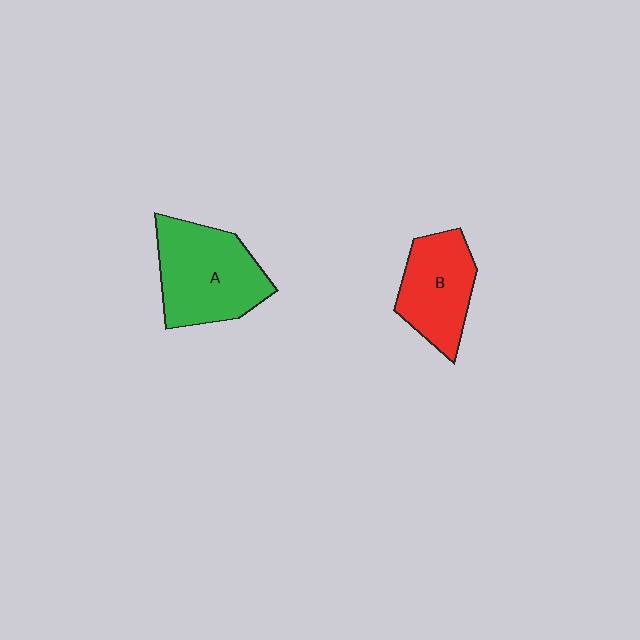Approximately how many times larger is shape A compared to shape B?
Approximately 1.3 times.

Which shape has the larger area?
Shape A (green).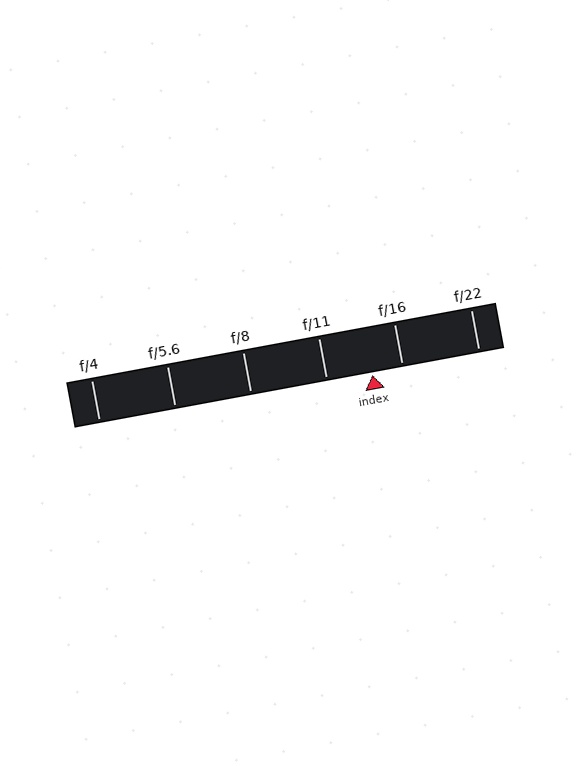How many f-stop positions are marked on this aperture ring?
There are 6 f-stop positions marked.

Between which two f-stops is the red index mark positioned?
The index mark is between f/11 and f/16.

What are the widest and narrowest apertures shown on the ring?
The widest aperture shown is f/4 and the narrowest is f/22.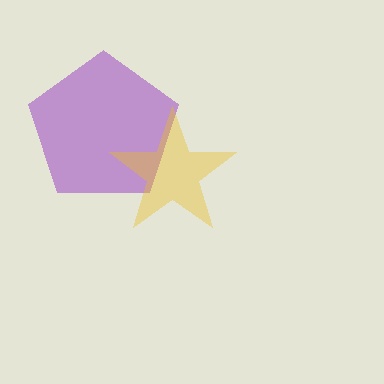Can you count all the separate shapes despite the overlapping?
Yes, there are 2 separate shapes.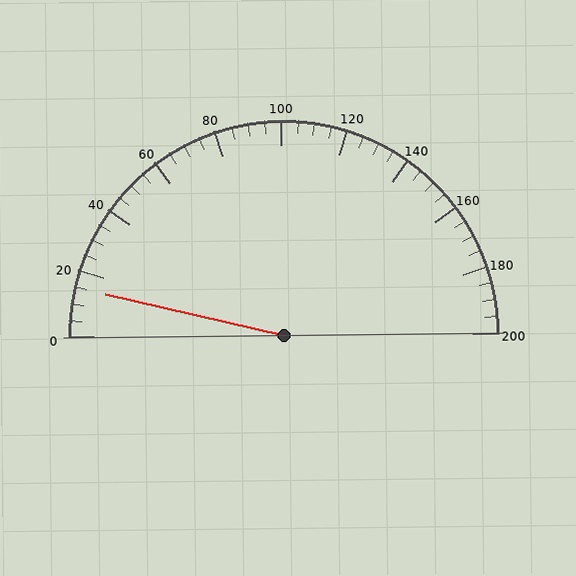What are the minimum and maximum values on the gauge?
The gauge ranges from 0 to 200.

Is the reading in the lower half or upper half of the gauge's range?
The reading is in the lower half of the range (0 to 200).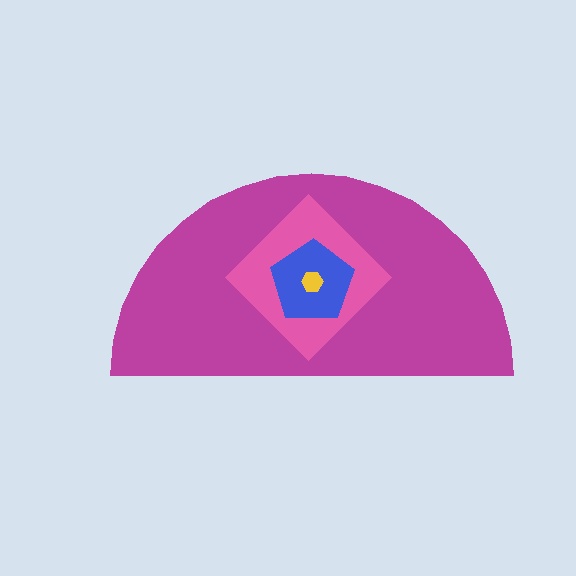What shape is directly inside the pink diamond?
The blue pentagon.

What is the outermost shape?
The magenta semicircle.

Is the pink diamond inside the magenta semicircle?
Yes.